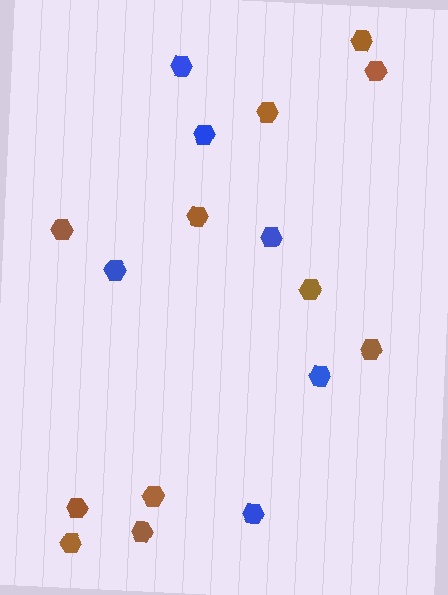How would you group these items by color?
There are 2 groups: one group of brown hexagons (11) and one group of blue hexagons (6).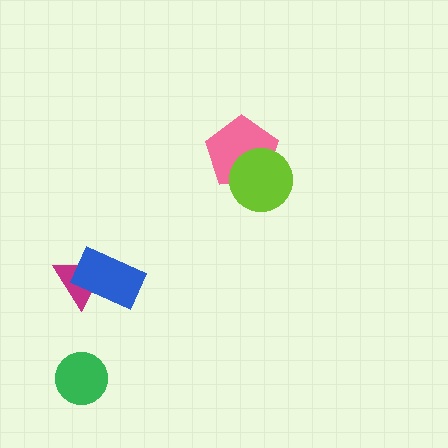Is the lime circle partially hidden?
No, no other shape covers it.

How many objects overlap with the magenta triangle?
1 object overlaps with the magenta triangle.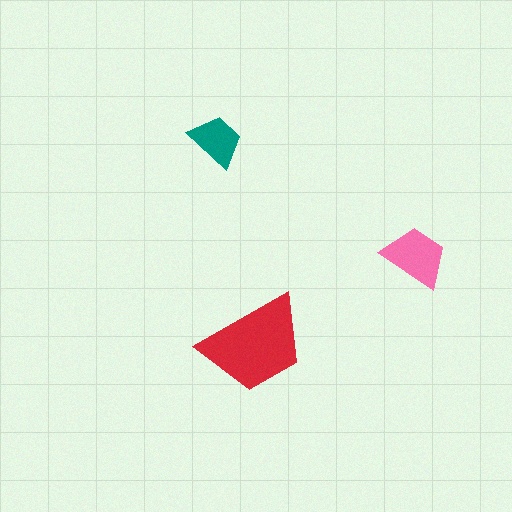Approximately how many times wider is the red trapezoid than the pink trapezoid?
About 1.5 times wider.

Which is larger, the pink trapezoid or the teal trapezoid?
The pink one.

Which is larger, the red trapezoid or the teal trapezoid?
The red one.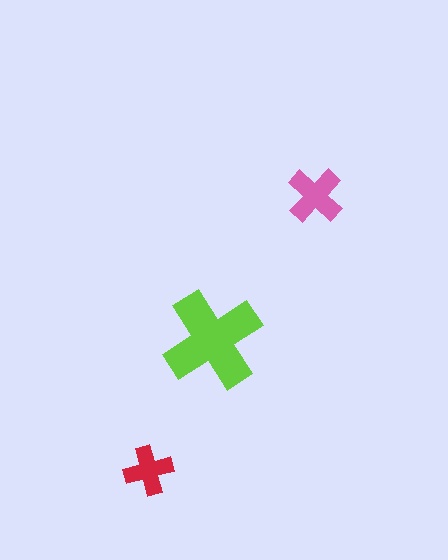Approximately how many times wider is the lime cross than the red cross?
About 2 times wider.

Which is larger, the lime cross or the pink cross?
The lime one.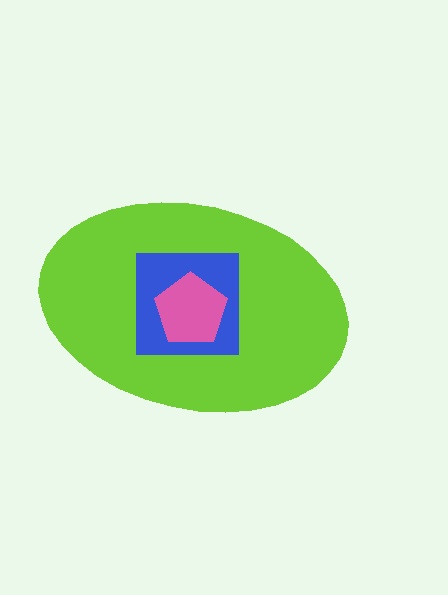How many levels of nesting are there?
3.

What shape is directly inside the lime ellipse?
The blue square.